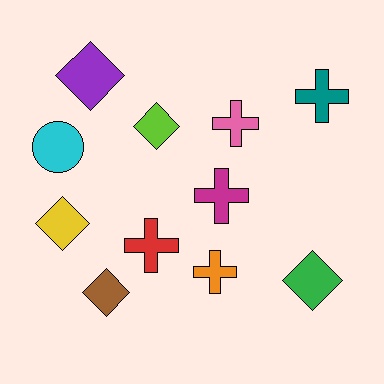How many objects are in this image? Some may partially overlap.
There are 11 objects.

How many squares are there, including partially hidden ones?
There are no squares.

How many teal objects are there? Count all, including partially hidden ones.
There is 1 teal object.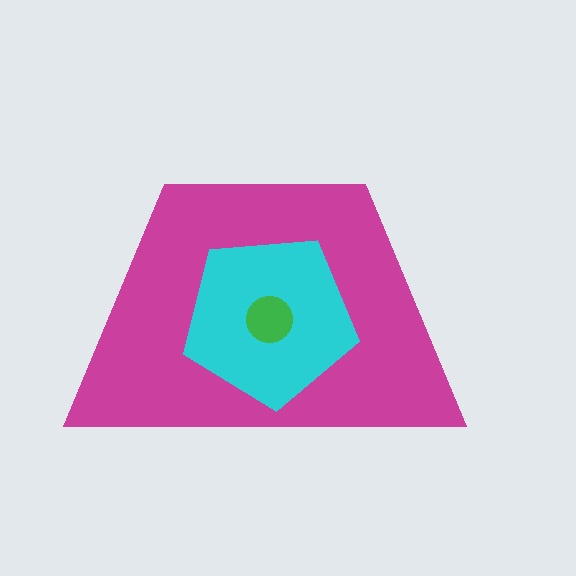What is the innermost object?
The green circle.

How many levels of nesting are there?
3.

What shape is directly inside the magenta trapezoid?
The cyan pentagon.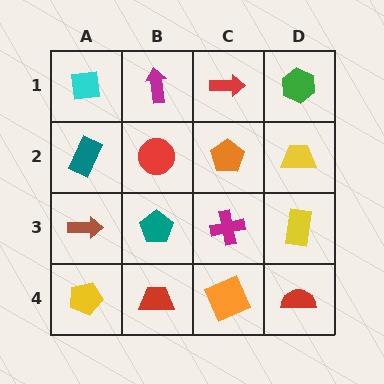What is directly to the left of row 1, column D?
A red arrow.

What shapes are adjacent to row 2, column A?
A cyan square (row 1, column A), a brown arrow (row 3, column A), a red circle (row 2, column B).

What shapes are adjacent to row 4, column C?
A magenta cross (row 3, column C), a red trapezoid (row 4, column B), a red semicircle (row 4, column D).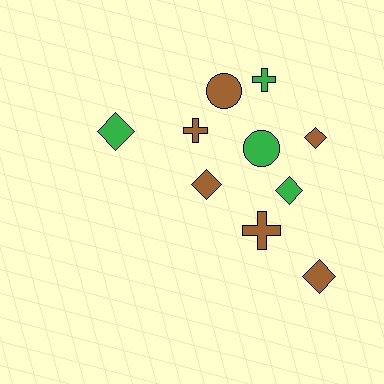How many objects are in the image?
There are 10 objects.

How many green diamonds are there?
There are 2 green diamonds.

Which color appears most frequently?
Brown, with 6 objects.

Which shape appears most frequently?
Diamond, with 5 objects.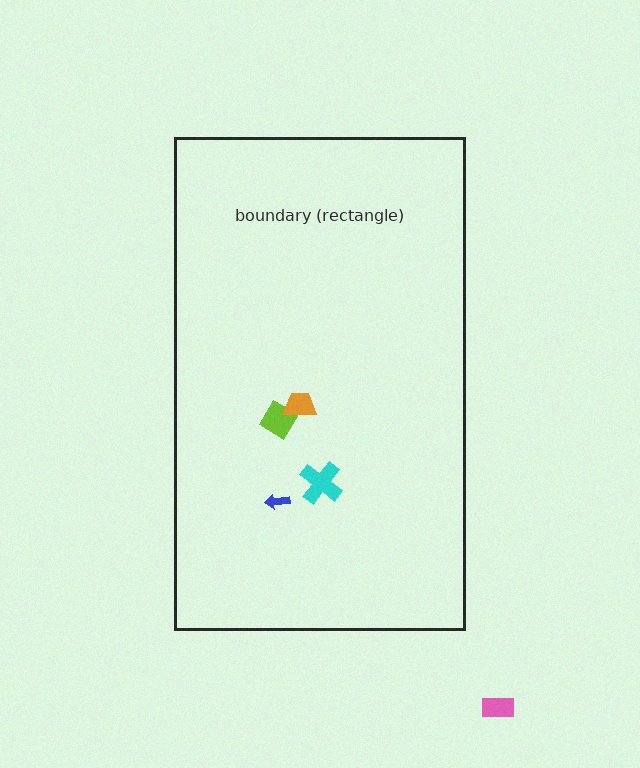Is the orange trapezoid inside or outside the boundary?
Inside.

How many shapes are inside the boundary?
4 inside, 1 outside.